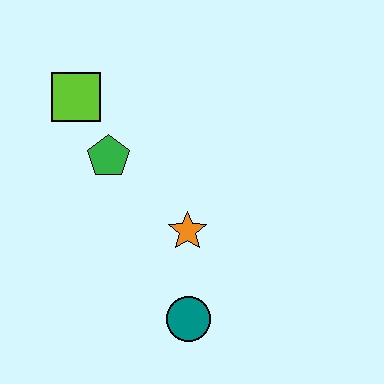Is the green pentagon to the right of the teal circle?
No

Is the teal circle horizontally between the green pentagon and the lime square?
No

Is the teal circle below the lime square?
Yes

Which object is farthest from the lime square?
The teal circle is farthest from the lime square.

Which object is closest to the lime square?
The green pentagon is closest to the lime square.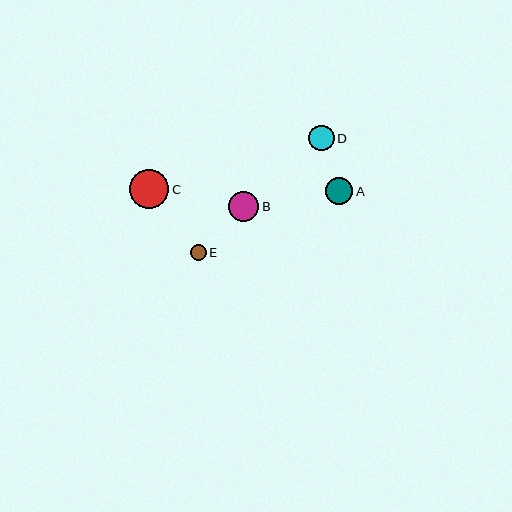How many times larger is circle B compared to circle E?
Circle B is approximately 1.9 times the size of circle E.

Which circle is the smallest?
Circle E is the smallest with a size of approximately 16 pixels.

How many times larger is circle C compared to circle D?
Circle C is approximately 1.5 times the size of circle D.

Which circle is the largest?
Circle C is the largest with a size of approximately 39 pixels.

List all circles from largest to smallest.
From largest to smallest: C, B, A, D, E.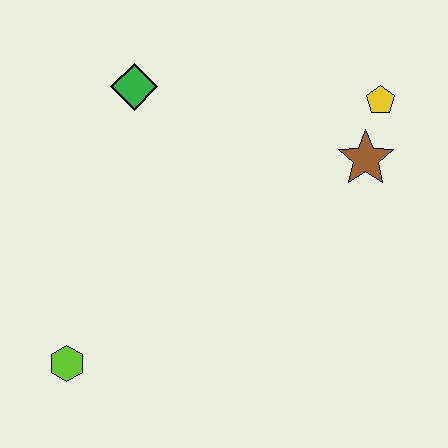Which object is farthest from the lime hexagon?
The yellow pentagon is farthest from the lime hexagon.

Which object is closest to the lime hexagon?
The green diamond is closest to the lime hexagon.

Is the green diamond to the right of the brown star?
No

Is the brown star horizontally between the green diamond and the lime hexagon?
No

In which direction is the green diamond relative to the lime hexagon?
The green diamond is above the lime hexagon.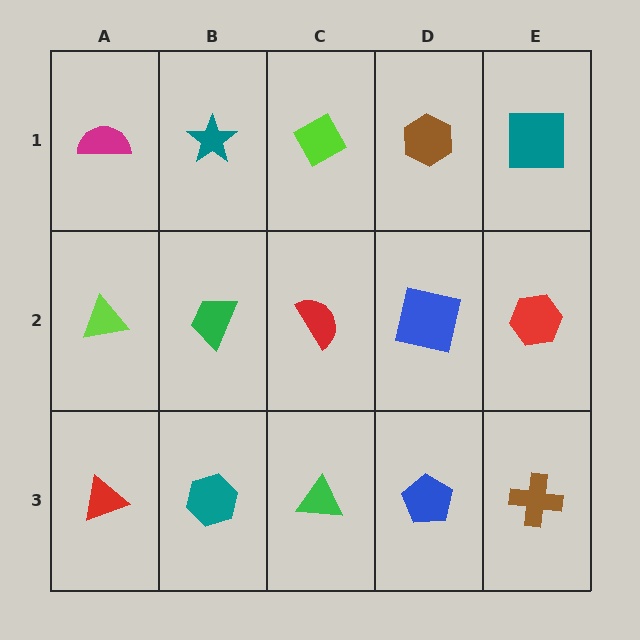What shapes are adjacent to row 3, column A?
A lime triangle (row 2, column A), a teal hexagon (row 3, column B).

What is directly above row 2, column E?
A teal square.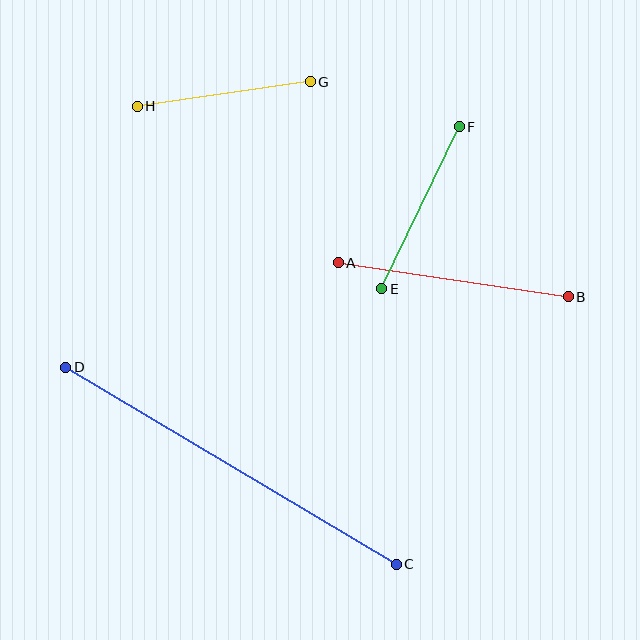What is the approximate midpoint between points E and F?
The midpoint is at approximately (421, 208) pixels.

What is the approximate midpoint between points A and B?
The midpoint is at approximately (453, 280) pixels.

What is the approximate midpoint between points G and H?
The midpoint is at approximately (224, 94) pixels.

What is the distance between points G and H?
The distance is approximately 175 pixels.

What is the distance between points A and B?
The distance is approximately 233 pixels.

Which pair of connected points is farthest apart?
Points C and D are farthest apart.